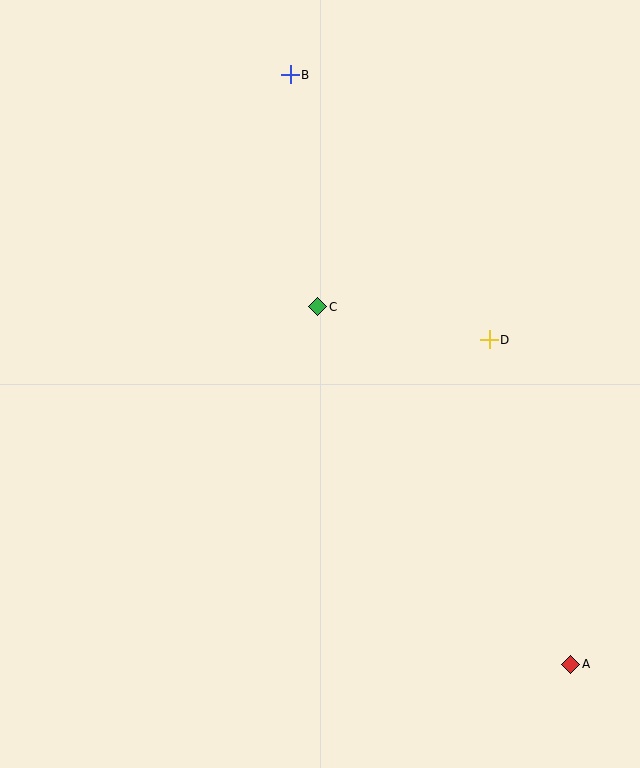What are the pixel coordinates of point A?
Point A is at (571, 664).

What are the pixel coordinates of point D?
Point D is at (489, 340).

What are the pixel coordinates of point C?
Point C is at (318, 307).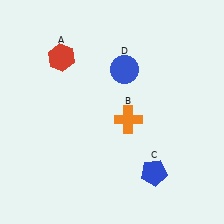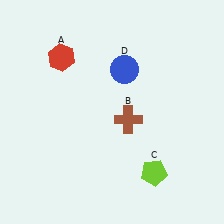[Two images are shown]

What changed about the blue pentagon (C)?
In Image 1, C is blue. In Image 2, it changed to lime.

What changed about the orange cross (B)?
In Image 1, B is orange. In Image 2, it changed to brown.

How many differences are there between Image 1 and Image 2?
There are 2 differences between the two images.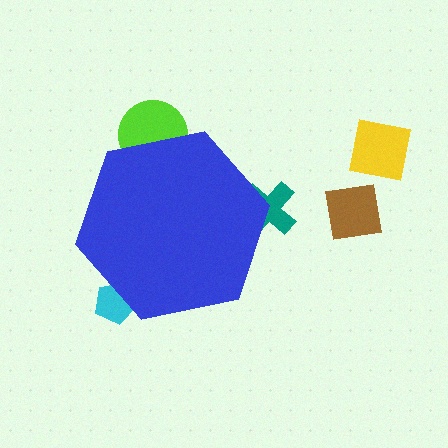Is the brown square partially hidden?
No, the brown square is fully visible.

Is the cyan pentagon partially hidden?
Yes, the cyan pentagon is partially hidden behind the blue hexagon.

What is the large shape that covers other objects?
A blue hexagon.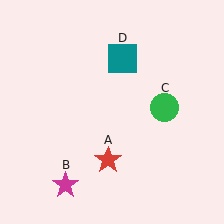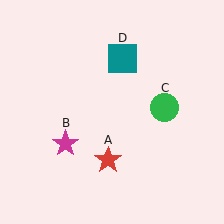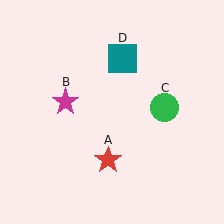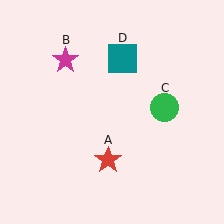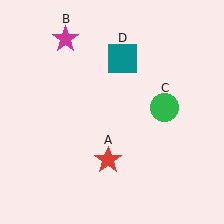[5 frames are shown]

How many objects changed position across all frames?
1 object changed position: magenta star (object B).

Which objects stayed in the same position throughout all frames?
Red star (object A) and green circle (object C) and teal square (object D) remained stationary.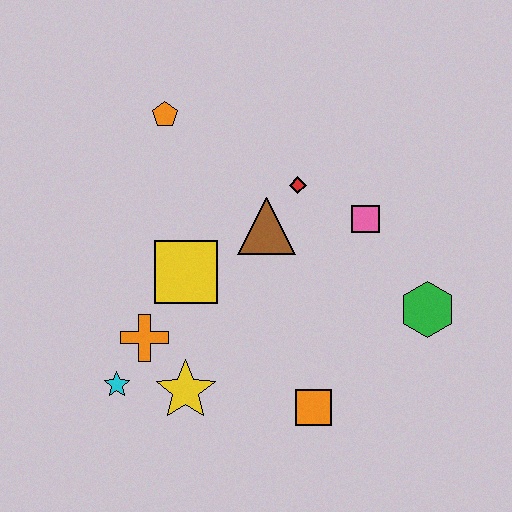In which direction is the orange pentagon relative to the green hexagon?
The orange pentagon is to the left of the green hexagon.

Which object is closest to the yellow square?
The orange cross is closest to the yellow square.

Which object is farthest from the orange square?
The orange pentagon is farthest from the orange square.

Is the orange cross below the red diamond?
Yes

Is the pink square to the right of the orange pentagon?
Yes